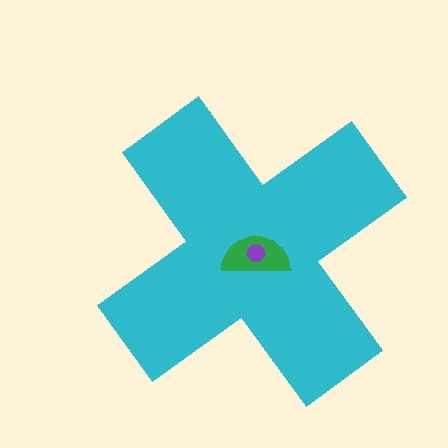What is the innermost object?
The purple circle.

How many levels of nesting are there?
3.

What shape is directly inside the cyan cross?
The green semicircle.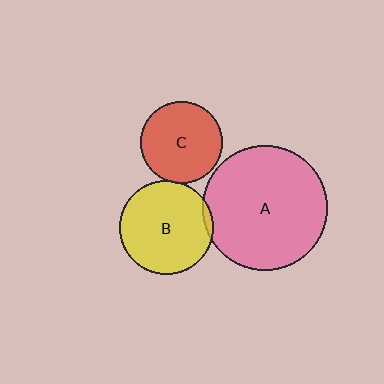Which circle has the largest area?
Circle A (pink).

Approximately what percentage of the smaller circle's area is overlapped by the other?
Approximately 5%.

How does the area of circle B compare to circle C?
Approximately 1.3 times.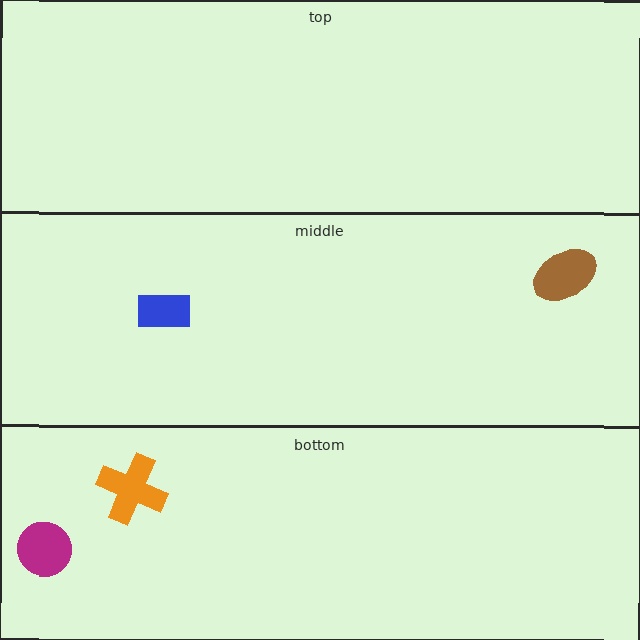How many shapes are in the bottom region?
2.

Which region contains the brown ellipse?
The middle region.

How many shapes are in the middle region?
2.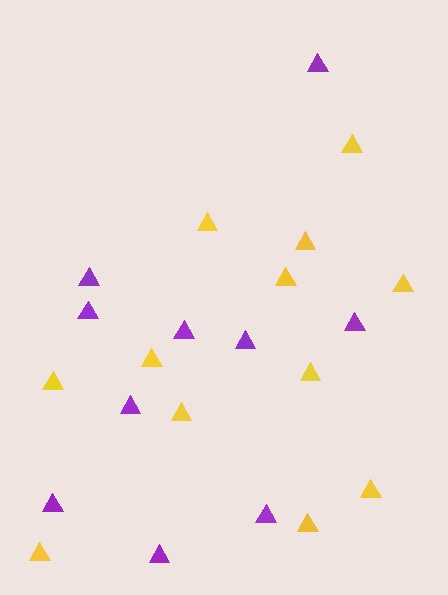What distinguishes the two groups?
There are 2 groups: one group of purple triangles (10) and one group of yellow triangles (12).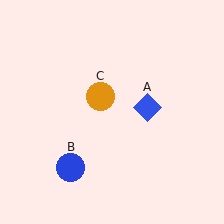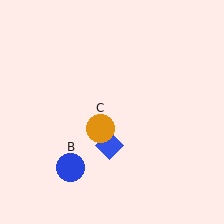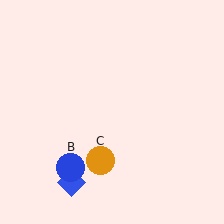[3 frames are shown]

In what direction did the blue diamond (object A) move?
The blue diamond (object A) moved down and to the left.